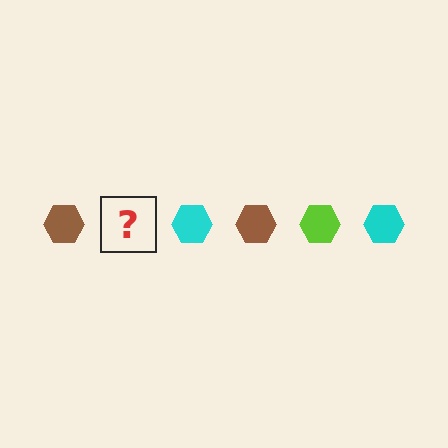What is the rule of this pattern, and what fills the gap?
The rule is that the pattern cycles through brown, lime, cyan hexagons. The gap should be filled with a lime hexagon.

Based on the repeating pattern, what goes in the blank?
The blank should be a lime hexagon.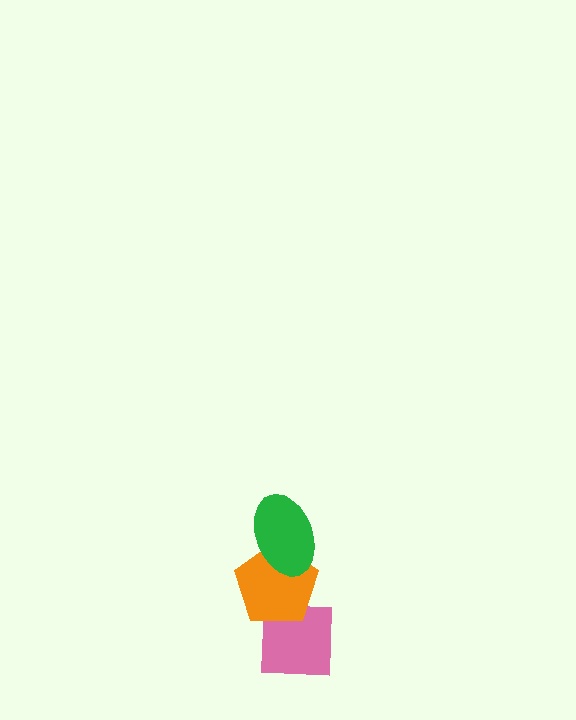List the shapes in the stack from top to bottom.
From top to bottom: the green ellipse, the orange pentagon, the pink square.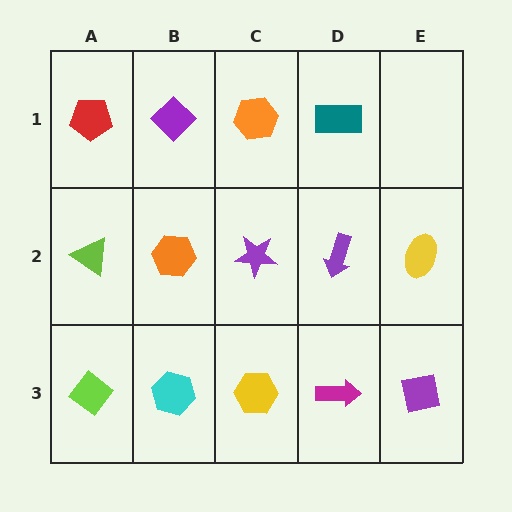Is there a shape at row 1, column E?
No, that cell is empty.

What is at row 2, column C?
A purple star.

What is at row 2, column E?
A yellow ellipse.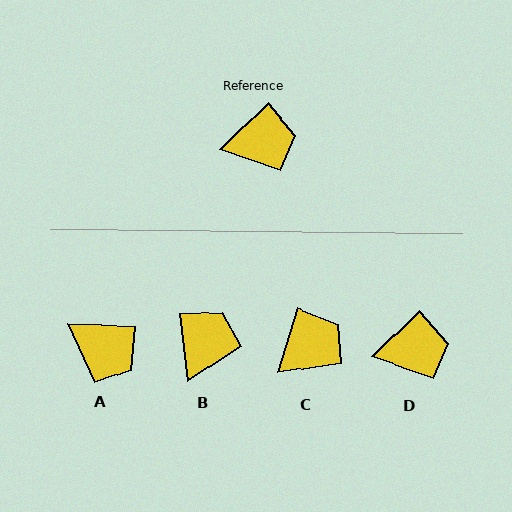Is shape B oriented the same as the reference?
No, it is off by about 53 degrees.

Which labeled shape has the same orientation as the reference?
D.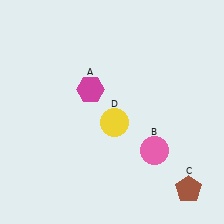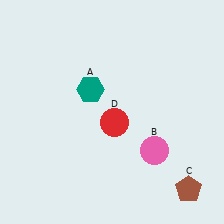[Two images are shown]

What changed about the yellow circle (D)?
In Image 1, D is yellow. In Image 2, it changed to red.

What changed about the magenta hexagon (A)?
In Image 1, A is magenta. In Image 2, it changed to teal.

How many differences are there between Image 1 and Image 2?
There are 2 differences between the two images.